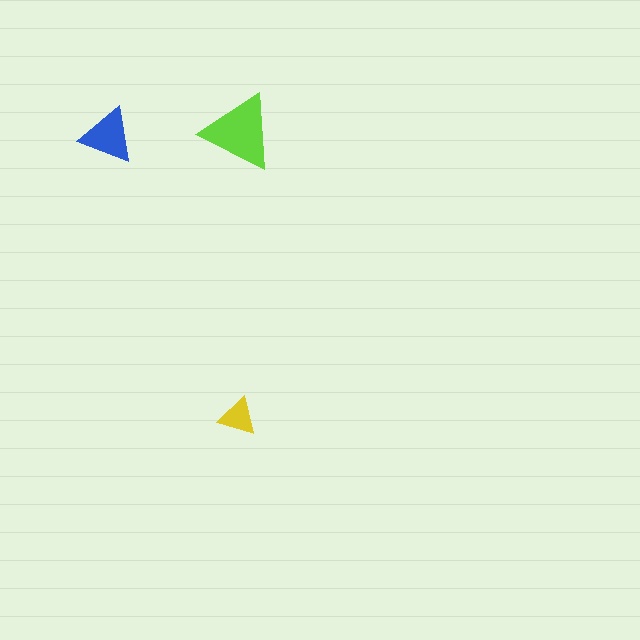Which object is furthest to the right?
The lime triangle is rightmost.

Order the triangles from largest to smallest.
the lime one, the blue one, the yellow one.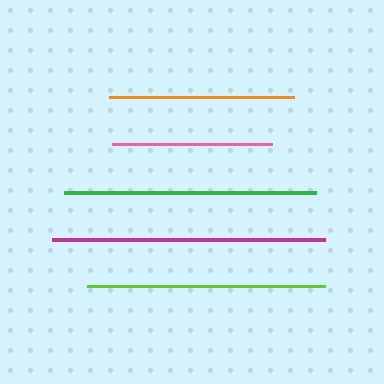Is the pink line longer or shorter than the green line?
The green line is longer than the pink line.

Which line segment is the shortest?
The pink line is the shortest at approximately 161 pixels.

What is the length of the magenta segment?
The magenta segment is approximately 273 pixels long.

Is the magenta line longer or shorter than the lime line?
The magenta line is longer than the lime line.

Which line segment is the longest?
The magenta line is the longest at approximately 273 pixels.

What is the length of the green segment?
The green segment is approximately 253 pixels long.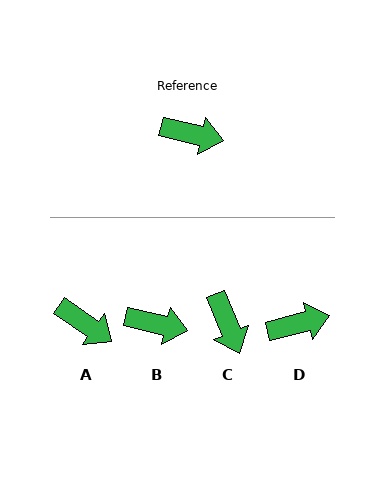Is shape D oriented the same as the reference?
No, it is off by about 27 degrees.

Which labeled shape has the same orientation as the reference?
B.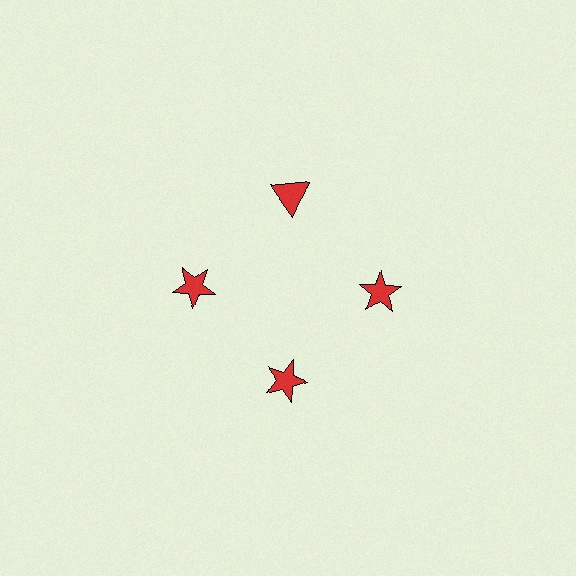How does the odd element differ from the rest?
It has a different shape: triangle instead of star.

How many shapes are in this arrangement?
There are 4 shapes arranged in a ring pattern.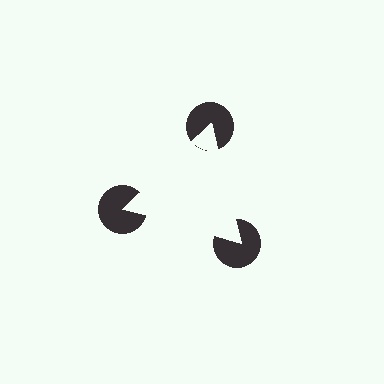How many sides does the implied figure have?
3 sides.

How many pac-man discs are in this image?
There are 3 — one at each vertex of the illusory triangle.